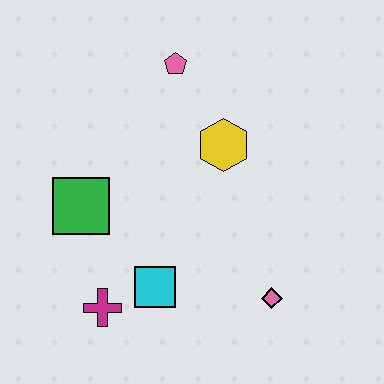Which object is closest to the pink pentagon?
The yellow hexagon is closest to the pink pentagon.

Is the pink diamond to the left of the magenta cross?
No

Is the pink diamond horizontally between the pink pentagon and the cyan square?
No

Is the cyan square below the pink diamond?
No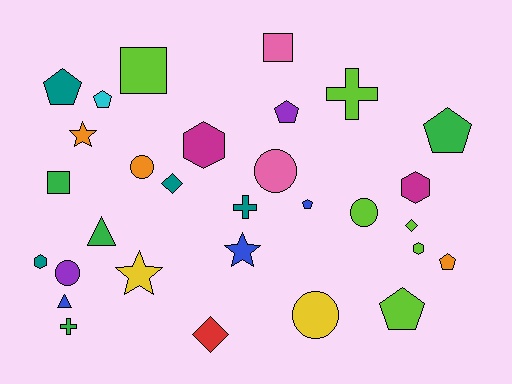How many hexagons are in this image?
There are 4 hexagons.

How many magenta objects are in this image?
There are 2 magenta objects.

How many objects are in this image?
There are 30 objects.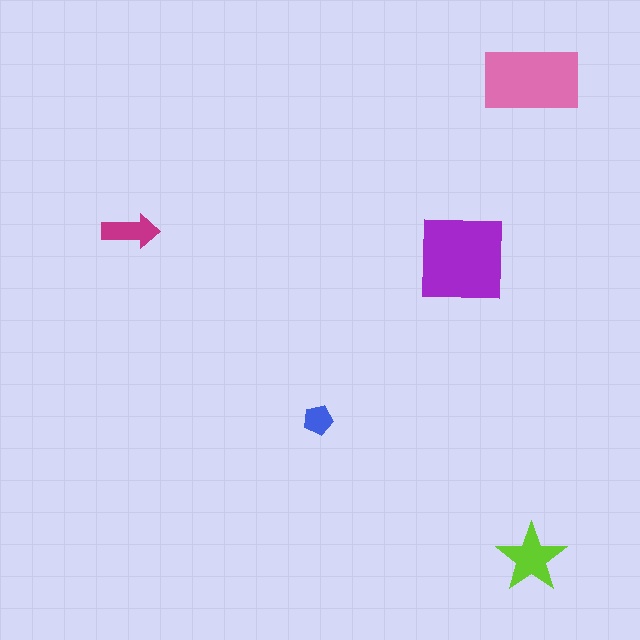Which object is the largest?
The purple square.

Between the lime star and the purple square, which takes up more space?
The purple square.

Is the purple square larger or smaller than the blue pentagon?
Larger.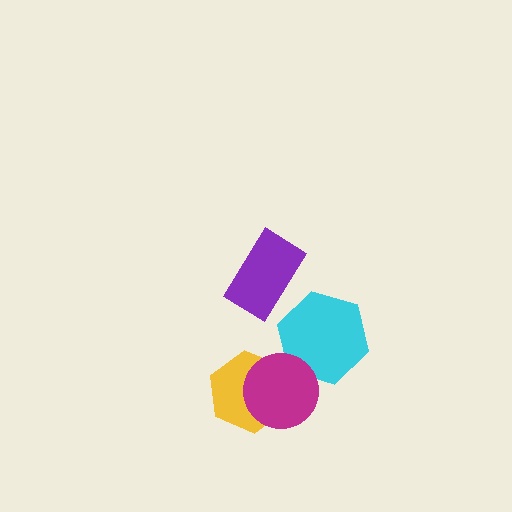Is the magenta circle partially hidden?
No, no other shape covers it.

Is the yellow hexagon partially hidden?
Yes, it is partially covered by another shape.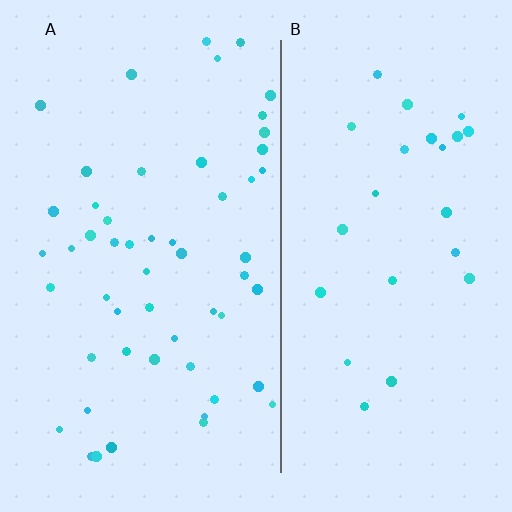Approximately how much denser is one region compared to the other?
Approximately 2.1× — region A over region B.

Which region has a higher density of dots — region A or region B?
A (the left).